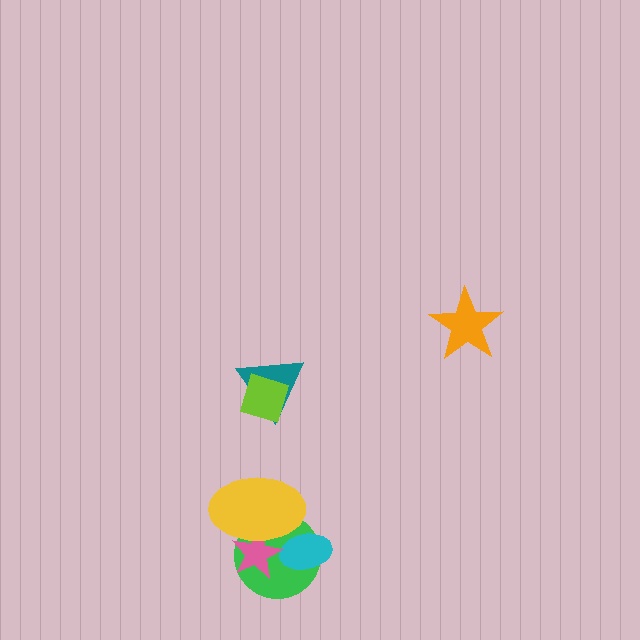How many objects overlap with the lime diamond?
1 object overlaps with the lime diamond.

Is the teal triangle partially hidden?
Yes, it is partially covered by another shape.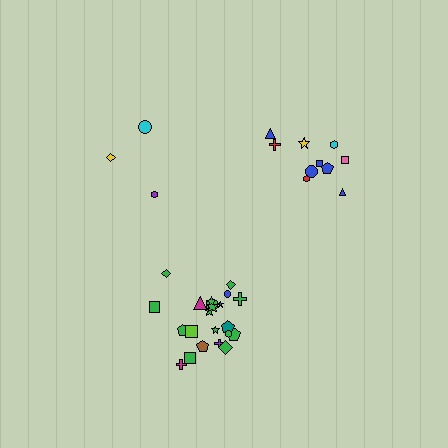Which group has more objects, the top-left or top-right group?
The top-right group.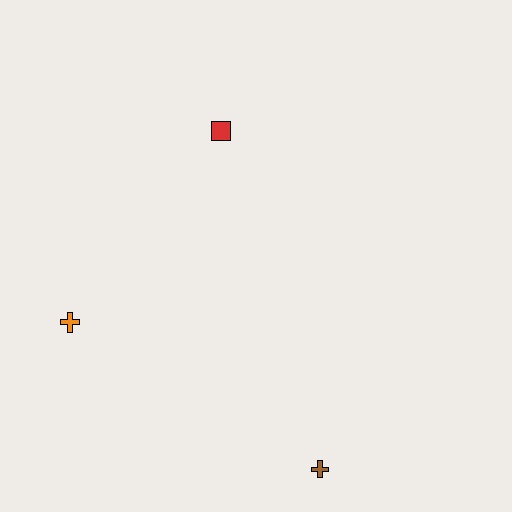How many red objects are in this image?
There is 1 red object.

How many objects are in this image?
There are 3 objects.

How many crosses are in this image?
There are 2 crosses.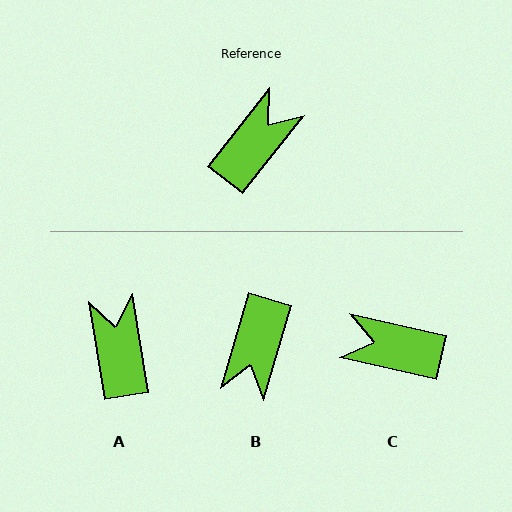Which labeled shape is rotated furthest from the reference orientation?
B, about 158 degrees away.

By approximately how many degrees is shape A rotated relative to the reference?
Approximately 47 degrees counter-clockwise.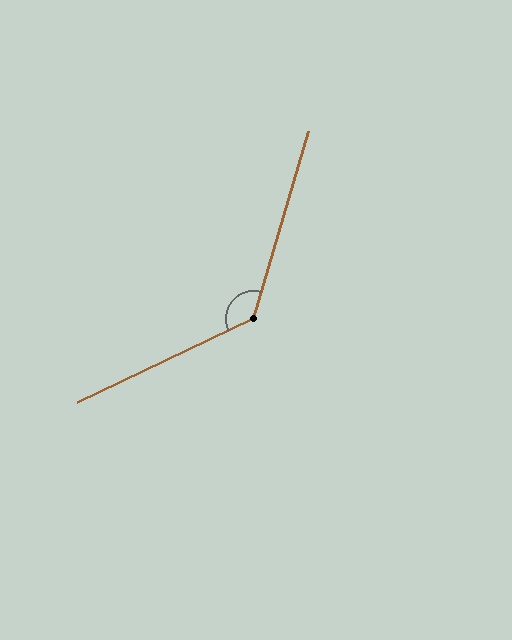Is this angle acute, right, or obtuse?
It is obtuse.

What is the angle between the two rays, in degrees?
Approximately 132 degrees.